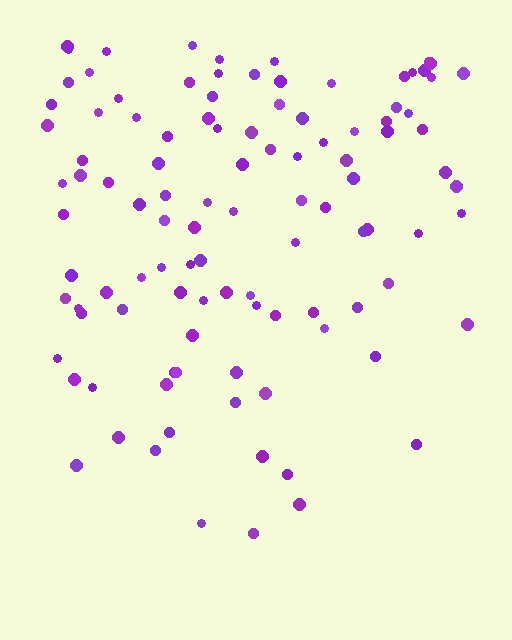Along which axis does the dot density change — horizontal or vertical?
Vertical.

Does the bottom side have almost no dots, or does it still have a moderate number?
Still a moderate number, just noticeably fewer than the top.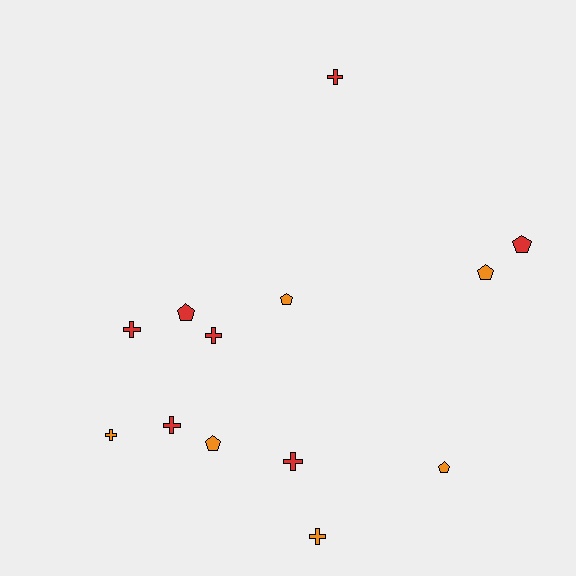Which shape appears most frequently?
Cross, with 7 objects.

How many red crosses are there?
There are 5 red crosses.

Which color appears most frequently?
Red, with 7 objects.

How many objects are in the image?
There are 13 objects.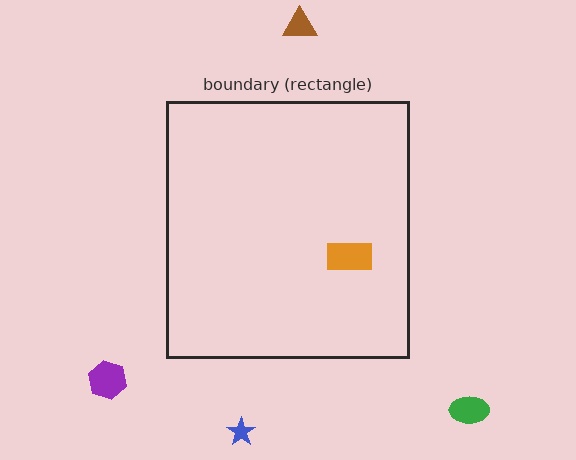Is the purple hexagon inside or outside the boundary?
Outside.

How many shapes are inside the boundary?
1 inside, 4 outside.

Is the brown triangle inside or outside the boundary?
Outside.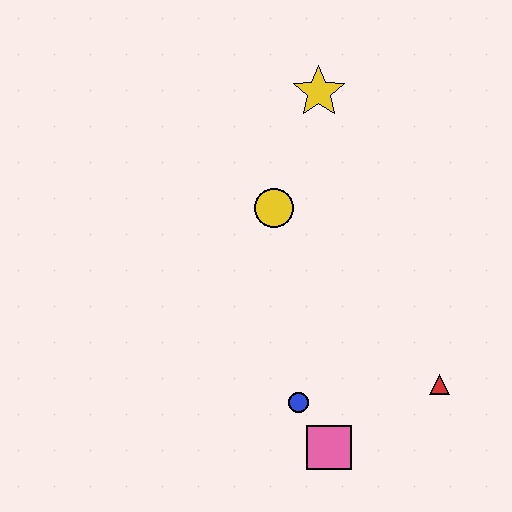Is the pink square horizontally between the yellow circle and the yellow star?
No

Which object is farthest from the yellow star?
The pink square is farthest from the yellow star.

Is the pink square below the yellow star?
Yes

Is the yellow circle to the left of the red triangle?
Yes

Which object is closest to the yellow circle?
The yellow star is closest to the yellow circle.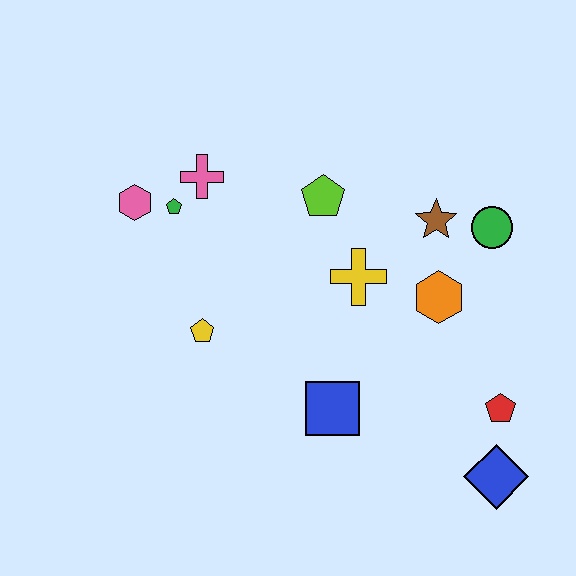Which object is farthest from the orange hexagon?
The pink hexagon is farthest from the orange hexagon.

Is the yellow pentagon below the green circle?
Yes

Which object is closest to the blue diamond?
The red pentagon is closest to the blue diamond.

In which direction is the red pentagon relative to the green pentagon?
The red pentagon is to the right of the green pentagon.